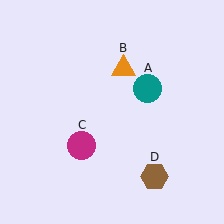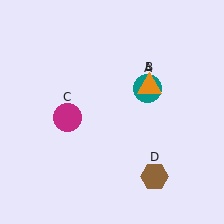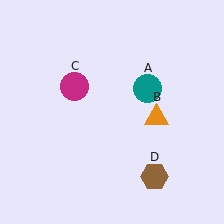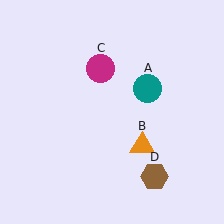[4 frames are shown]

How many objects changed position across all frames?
2 objects changed position: orange triangle (object B), magenta circle (object C).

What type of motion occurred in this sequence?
The orange triangle (object B), magenta circle (object C) rotated clockwise around the center of the scene.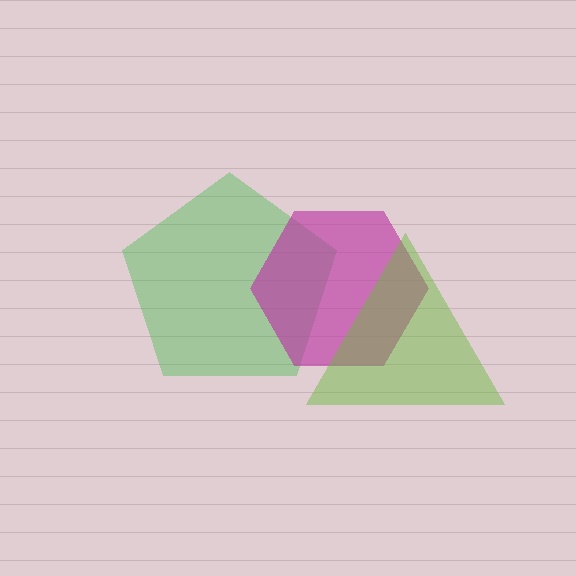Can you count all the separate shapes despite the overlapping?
Yes, there are 3 separate shapes.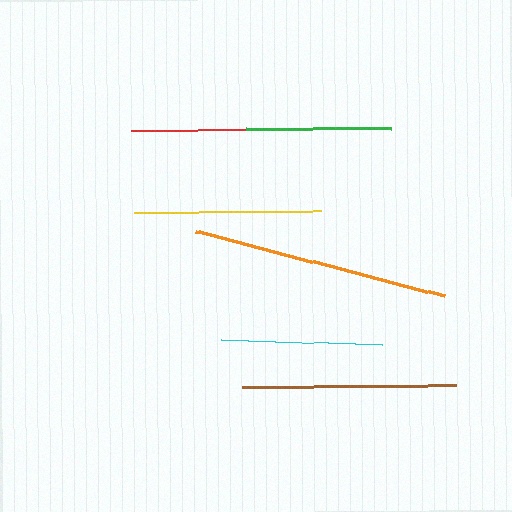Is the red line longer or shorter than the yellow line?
The yellow line is longer than the red line.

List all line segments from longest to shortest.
From longest to shortest: orange, brown, yellow, cyan, green, red.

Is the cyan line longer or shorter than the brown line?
The brown line is longer than the cyan line.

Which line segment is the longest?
The orange line is the longest at approximately 258 pixels.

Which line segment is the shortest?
The red line is the shortest at approximately 117 pixels.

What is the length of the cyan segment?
The cyan segment is approximately 161 pixels long.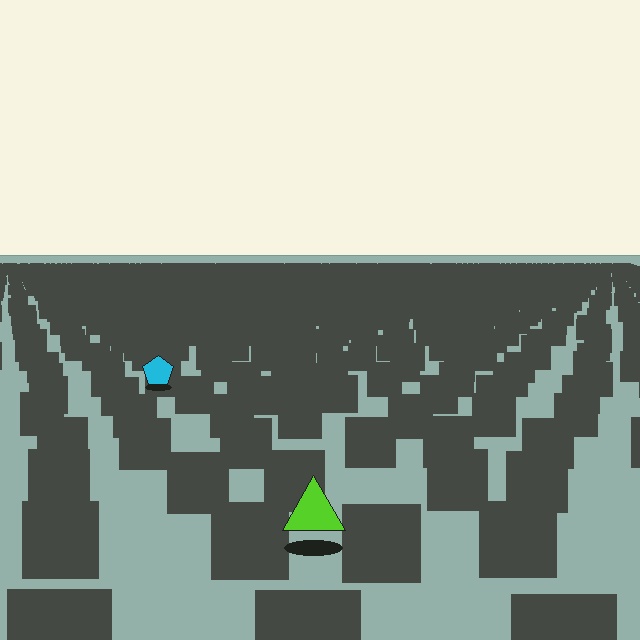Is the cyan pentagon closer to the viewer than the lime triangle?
No. The lime triangle is closer — you can tell from the texture gradient: the ground texture is coarser near it.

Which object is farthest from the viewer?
The cyan pentagon is farthest from the viewer. It appears smaller and the ground texture around it is denser.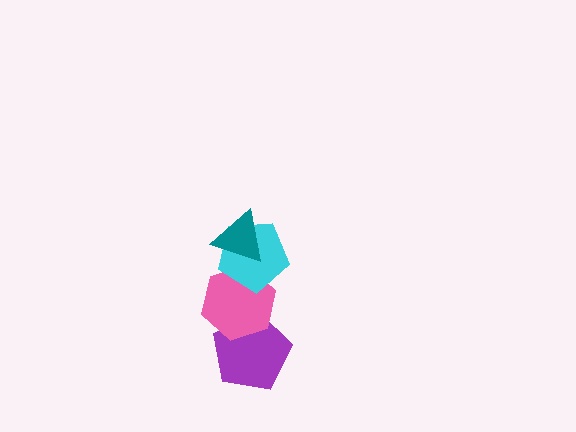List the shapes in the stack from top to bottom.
From top to bottom: the teal triangle, the cyan pentagon, the pink hexagon, the purple pentagon.